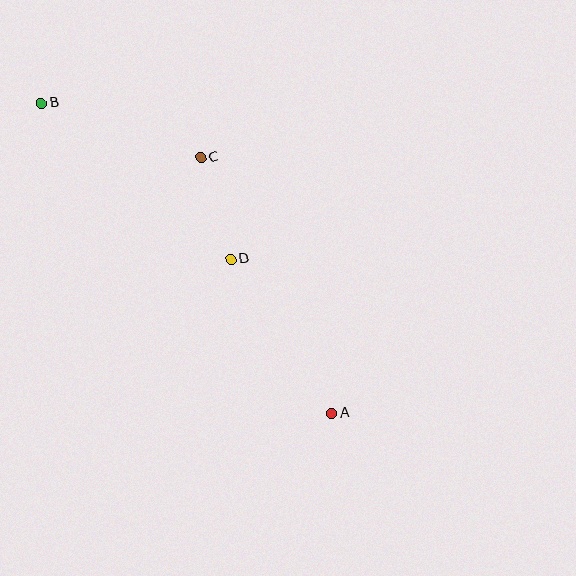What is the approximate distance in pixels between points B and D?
The distance between B and D is approximately 245 pixels.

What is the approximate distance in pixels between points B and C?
The distance between B and C is approximately 168 pixels.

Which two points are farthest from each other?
Points A and B are farthest from each other.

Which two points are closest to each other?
Points C and D are closest to each other.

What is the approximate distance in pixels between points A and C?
The distance between A and C is approximately 288 pixels.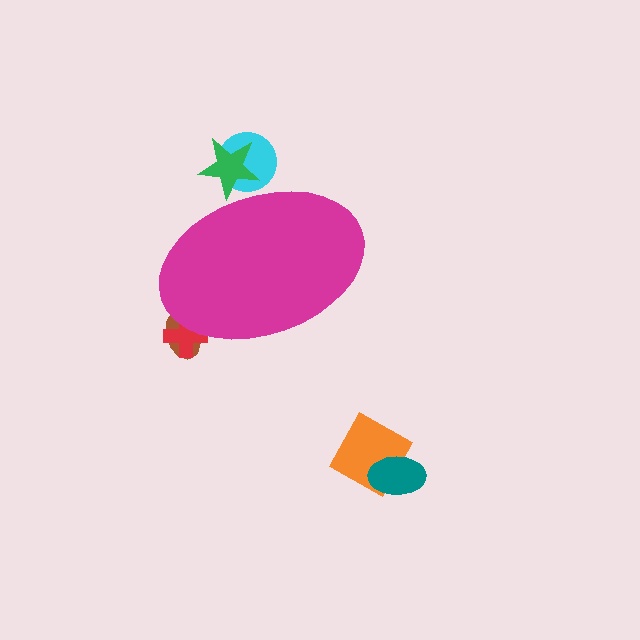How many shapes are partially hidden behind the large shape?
4 shapes are partially hidden.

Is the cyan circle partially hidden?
Yes, the cyan circle is partially hidden behind the magenta ellipse.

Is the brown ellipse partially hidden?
Yes, the brown ellipse is partially hidden behind the magenta ellipse.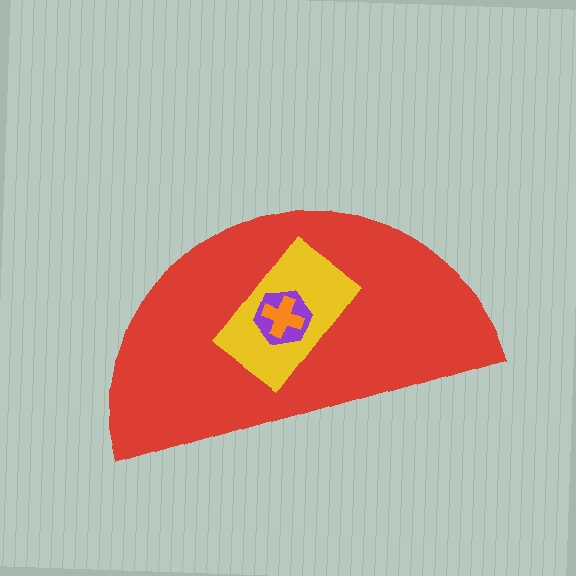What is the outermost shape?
The red semicircle.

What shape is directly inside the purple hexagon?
The orange cross.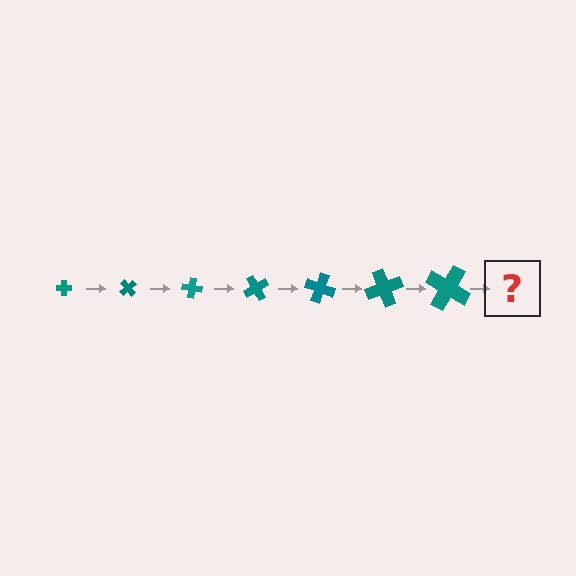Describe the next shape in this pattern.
It should be a cross, larger than the previous one and rotated 350 degrees from the start.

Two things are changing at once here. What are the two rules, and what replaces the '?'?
The two rules are that the cross grows larger each step and it rotates 50 degrees each step. The '?' should be a cross, larger than the previous one and rotated 350 degrees from the start.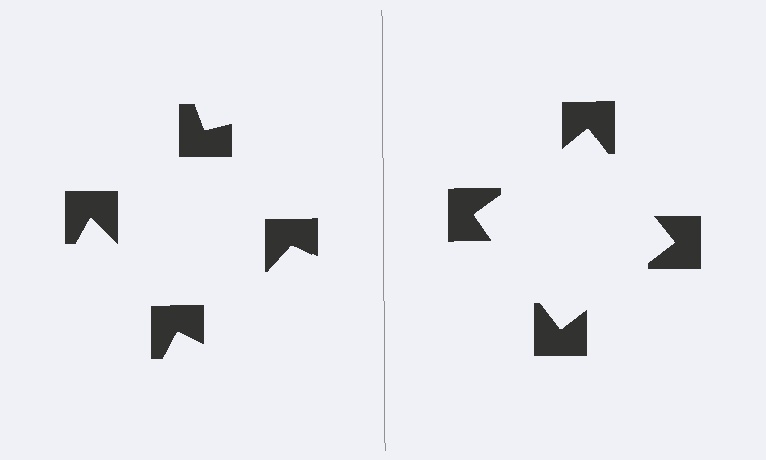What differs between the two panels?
The notched squares are positioned identically on both sides; only the wedge orientations differ. On the right they align to a square; on the left they are misaligned.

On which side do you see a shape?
An illusory square appears on the right side. On the left side the wedge cuts are rotated, so no coherent shape forms.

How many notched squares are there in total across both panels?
8 — 4 on each side.